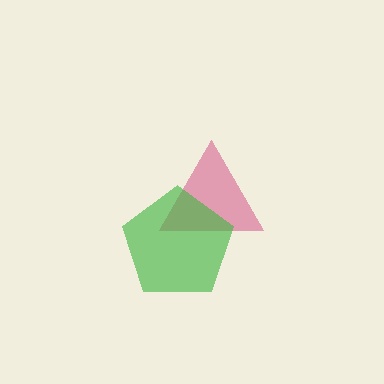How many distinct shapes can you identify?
There are 2 distinct shapes: a pink triangle, a green pentagon.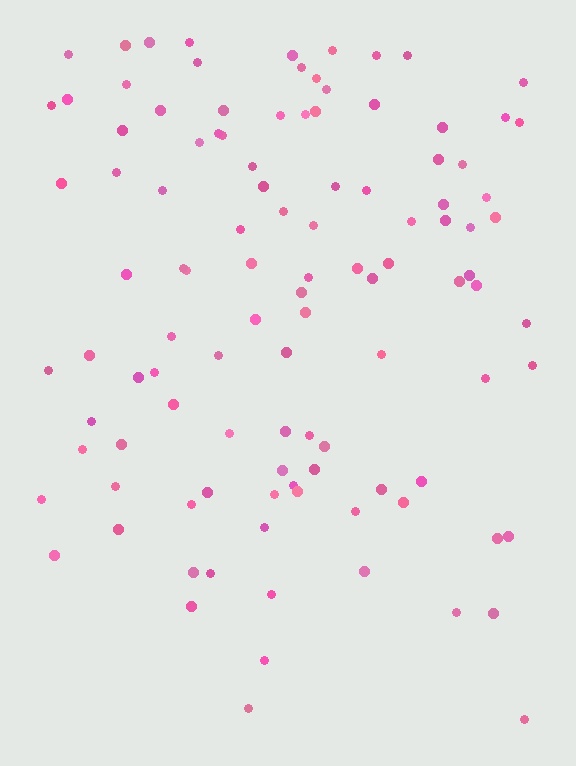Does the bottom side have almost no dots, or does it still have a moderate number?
Still a moderate number, just noticeably fewer than the top.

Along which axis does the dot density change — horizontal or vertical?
Vertical.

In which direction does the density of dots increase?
From bottom to top, with the top side densest.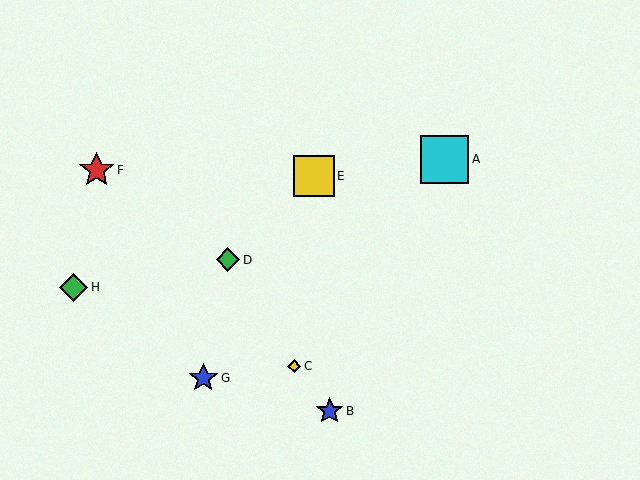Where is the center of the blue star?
The center of the blue star is at (203, 378).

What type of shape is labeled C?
Shape C is a yellow diamond.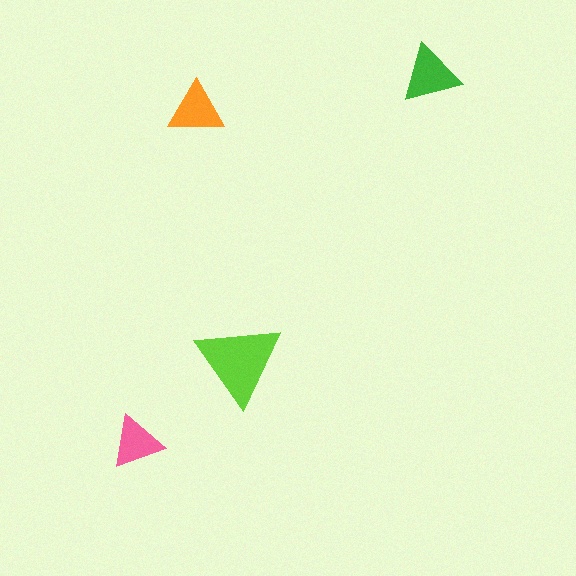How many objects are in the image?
There are 4 objects in the image.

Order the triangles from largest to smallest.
the lime one, the green one, the orange one, the pink one.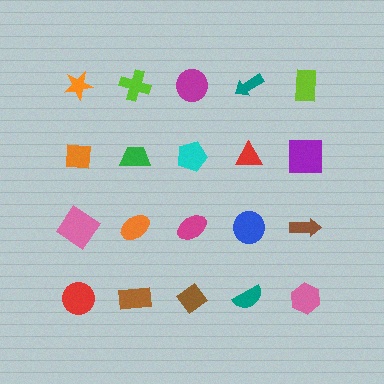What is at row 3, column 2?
An orange ellipse.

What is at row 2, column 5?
A purple square.